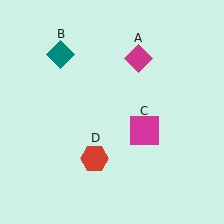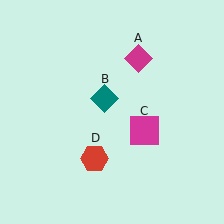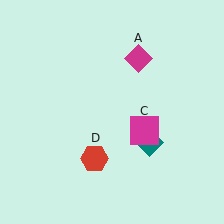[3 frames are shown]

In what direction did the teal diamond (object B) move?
The teal diamond (object B) moved down and to the right.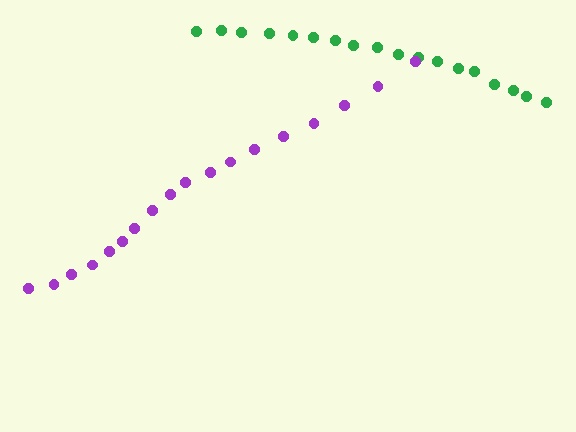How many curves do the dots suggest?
There are 2 distinct paths.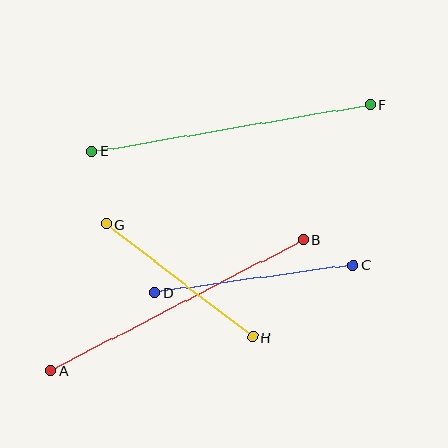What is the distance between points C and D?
The distance is approximately 200 pixels.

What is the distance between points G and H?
The distance is approximately 185 pixels.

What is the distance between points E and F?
The distance is approximately 282 pixels.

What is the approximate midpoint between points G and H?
The midpoint is at approximately (179, 281) pixels.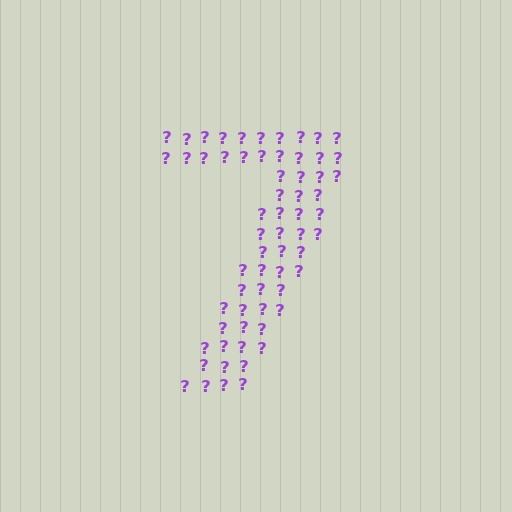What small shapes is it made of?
It is made of small question marks.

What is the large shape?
The large shape is the digit 7.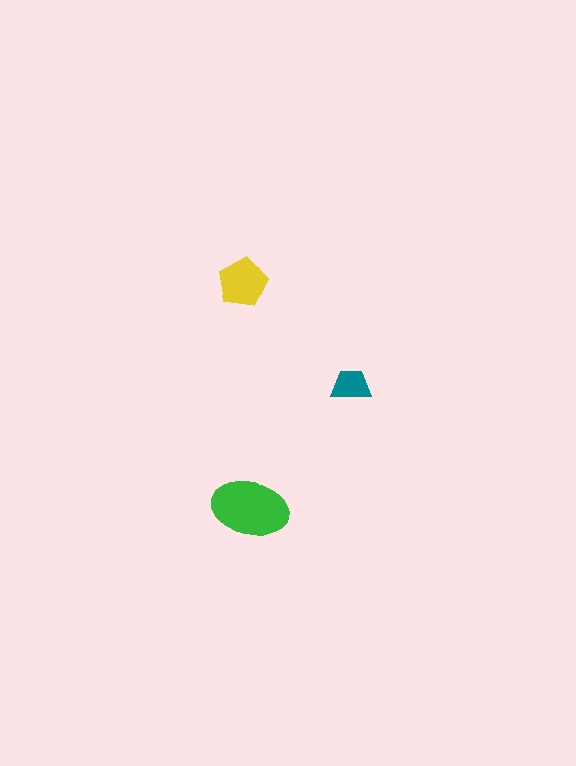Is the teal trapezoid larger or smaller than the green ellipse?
Smaller.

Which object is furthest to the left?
The yellow pentagon is leftmost.